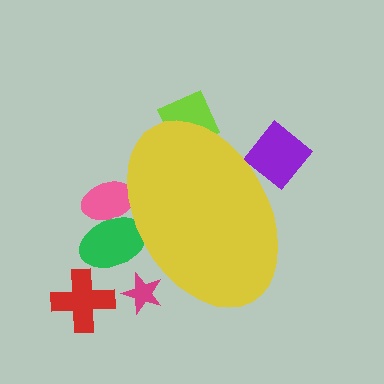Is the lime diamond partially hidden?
Yes, the lime diamond is partially hidden behind the yellow ellipse.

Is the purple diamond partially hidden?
Yes, the purple diamond is partially hidden behind the yellow ellipse.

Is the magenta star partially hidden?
Yes, the magenta star is partially hidden behind the yellow ellipse.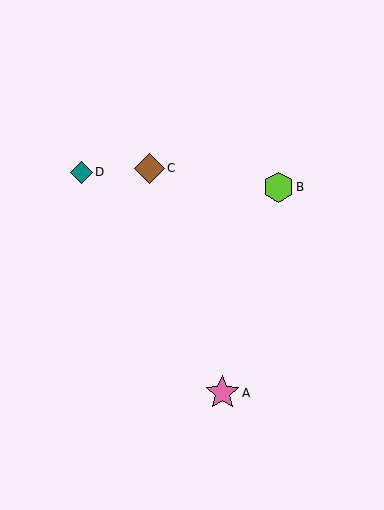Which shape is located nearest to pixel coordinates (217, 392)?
The pink star (labeled A) at (222, 393) is nearest to that location.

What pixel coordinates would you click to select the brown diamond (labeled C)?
Click at (149, 168) to select the brown diamond C.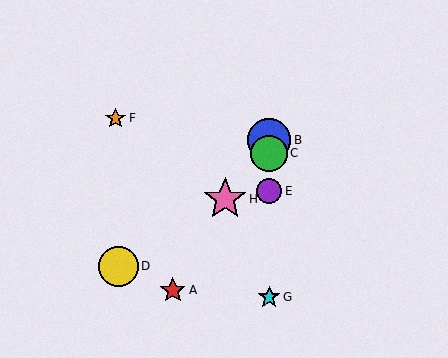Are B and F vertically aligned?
No, B is at x≈269 and F is at x≈115.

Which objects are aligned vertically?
Objects B, C, E, G are aligned vertically.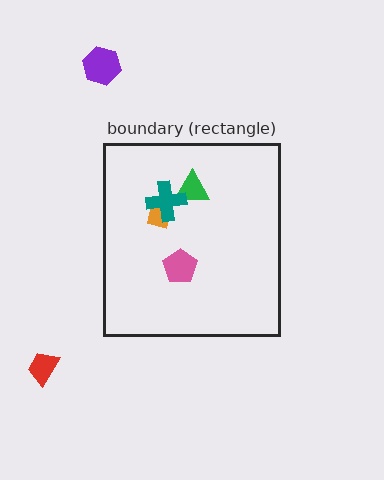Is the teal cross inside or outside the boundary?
Inside.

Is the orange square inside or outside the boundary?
Inside.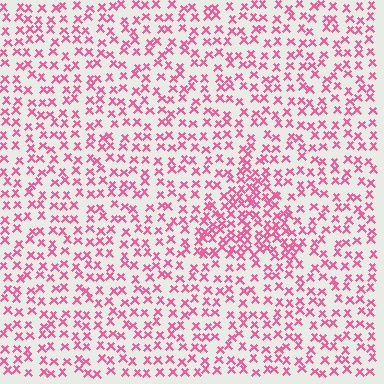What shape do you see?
I see a triangle.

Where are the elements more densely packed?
The elements are more densely packed inside the triangle boundary.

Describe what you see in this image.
The image contains small pink elements arranged at two different densities. A triangle-shaped region is visible where the elements are more densely packed than the surrounding area.